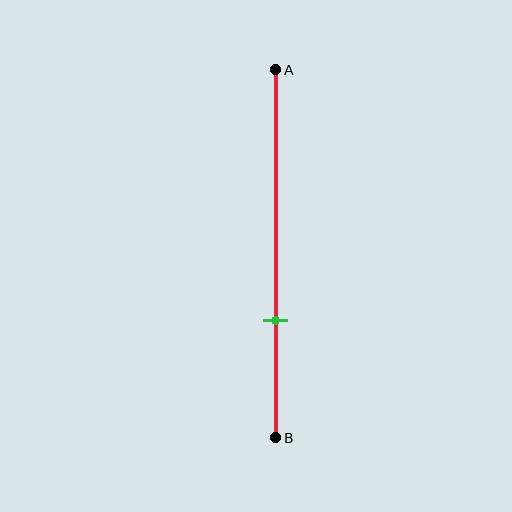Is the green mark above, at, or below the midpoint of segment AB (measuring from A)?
The green mark is below the midpoint of segment AB.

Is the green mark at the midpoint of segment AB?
No, the mark is at about 70% from A, not at the 50% midpoint.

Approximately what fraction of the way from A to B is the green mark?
The green mark is approximately 70% of the way from A to B.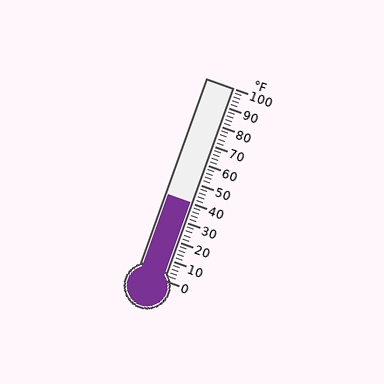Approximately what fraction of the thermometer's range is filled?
The thermometer is filled to approximately 40% of its range.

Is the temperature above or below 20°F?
The temperature is above 20°F.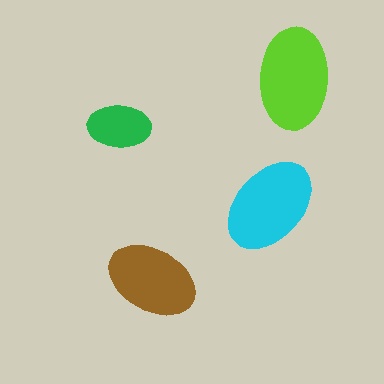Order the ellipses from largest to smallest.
the lime one, the cyan one, the brown one, the green one.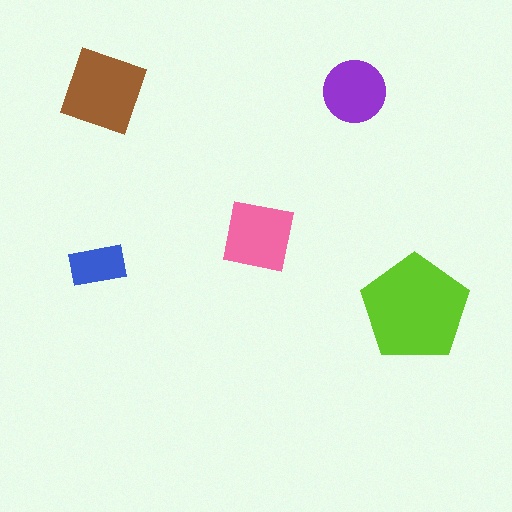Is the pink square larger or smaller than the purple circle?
Larger.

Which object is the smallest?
The blue rectangle.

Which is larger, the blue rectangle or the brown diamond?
The brown diamond.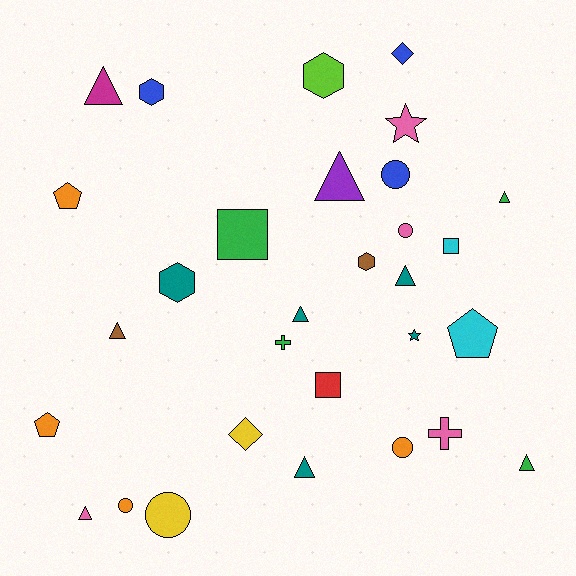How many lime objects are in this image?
There is 1 lime object.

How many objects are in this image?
There are 30 objects.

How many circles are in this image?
There are 5 circles.